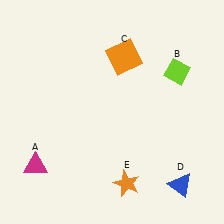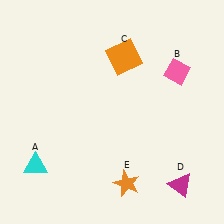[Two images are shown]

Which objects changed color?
A changed from magenta to cyan. B changed from lime to pink. D changed from blue to magenta.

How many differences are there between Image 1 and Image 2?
There are 3 differences between the two images.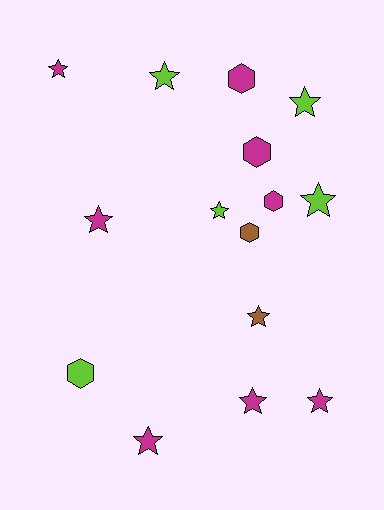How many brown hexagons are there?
There is 1 brown hexagon.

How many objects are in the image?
There are 15 objects.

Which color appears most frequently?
Magenta, with 8 objects.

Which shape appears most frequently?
Star, with 10 objects.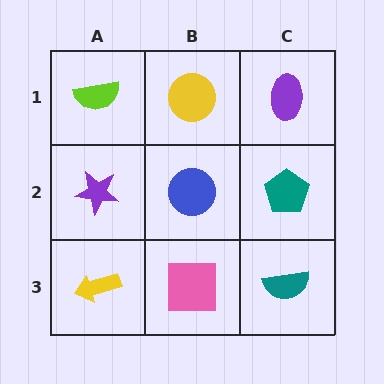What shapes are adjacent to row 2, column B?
A yellow circle (row 1, column B), a pink square (row 3, column B), a purple star (row 2, column A), a teal pentagon (row 2, column C).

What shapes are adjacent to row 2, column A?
A lime semicircle (row 1, column A), a yellow arrow (row 3, column A), a blue circle (row 2, column B).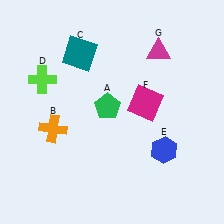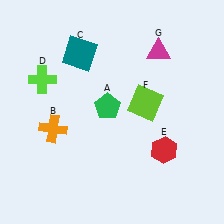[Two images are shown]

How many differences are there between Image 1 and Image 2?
There are 2 differences between the two images.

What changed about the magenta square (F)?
In Image 1, F is magenta. In Image 2, it changed to lime.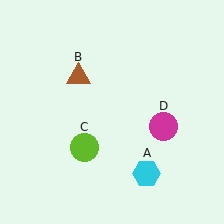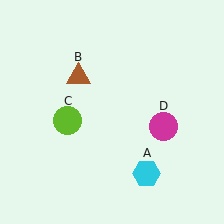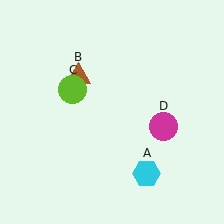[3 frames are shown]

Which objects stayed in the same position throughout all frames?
Cyan hexagon (object A) and brown triangle (object B) and magenta circle (object D) remained stationary.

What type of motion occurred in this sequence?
The lime circle (object C) rotated clockwise around the center of the scene.